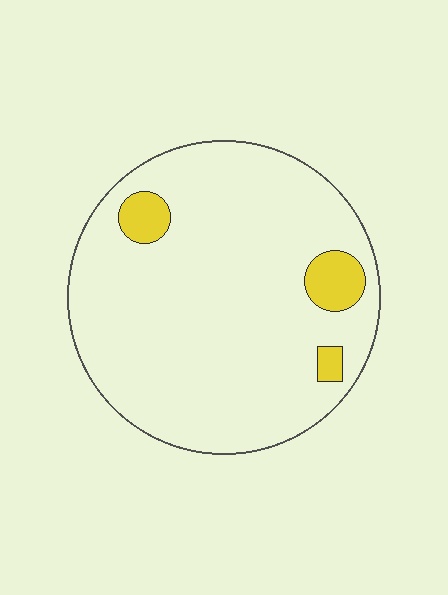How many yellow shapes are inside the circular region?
3.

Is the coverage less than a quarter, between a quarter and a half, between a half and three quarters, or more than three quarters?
Less than a quarter.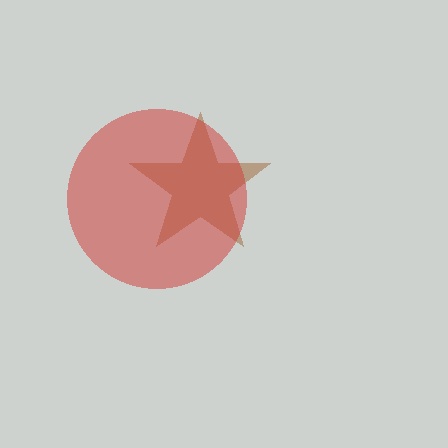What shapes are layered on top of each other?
The layered shapes are: a brown star, a red circle.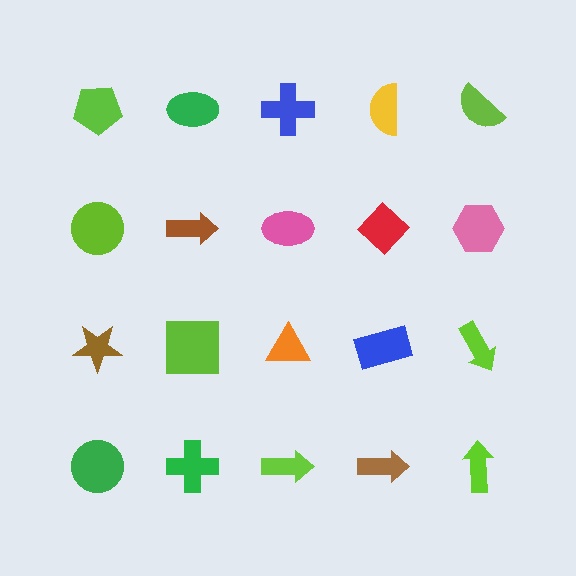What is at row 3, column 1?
A brown star.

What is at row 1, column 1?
A lime pentagon.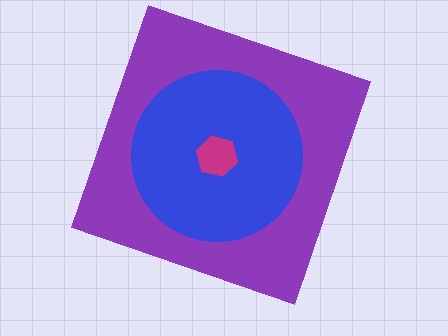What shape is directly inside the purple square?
The blue circle.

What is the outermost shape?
The purple square.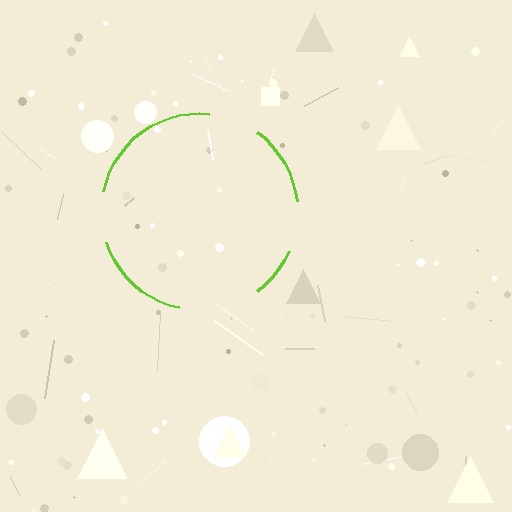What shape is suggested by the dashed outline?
The dashed outline suggests a circle.